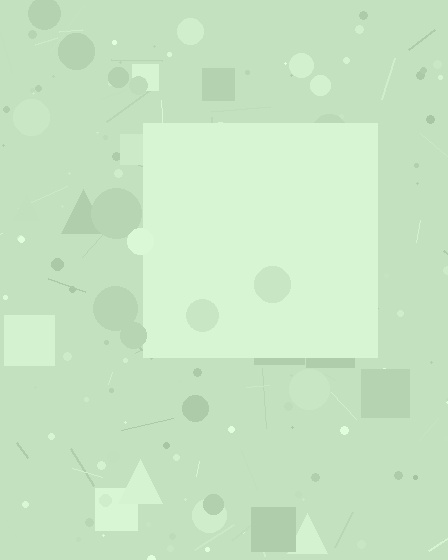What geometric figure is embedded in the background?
A square is embedded in the background.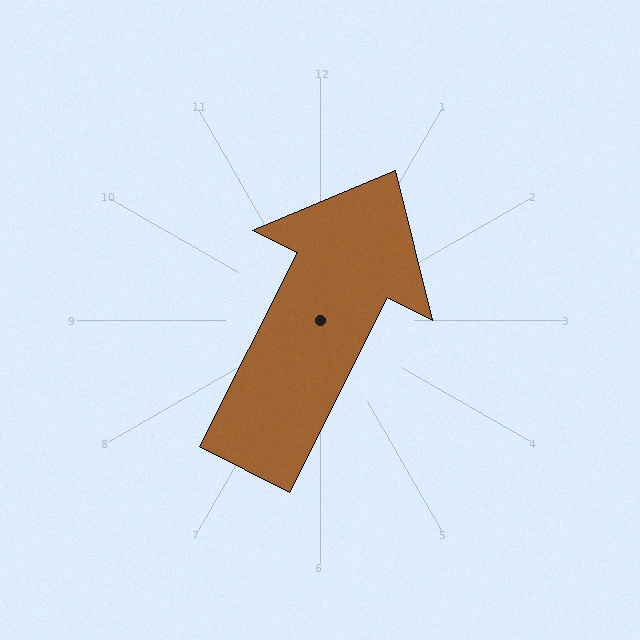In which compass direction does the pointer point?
Northeast.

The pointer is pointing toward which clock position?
Roughly 1 o'clock.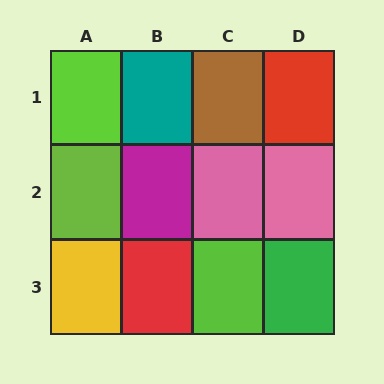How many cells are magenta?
1 cell is magenta.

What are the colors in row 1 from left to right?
Lime, teal, brown, red.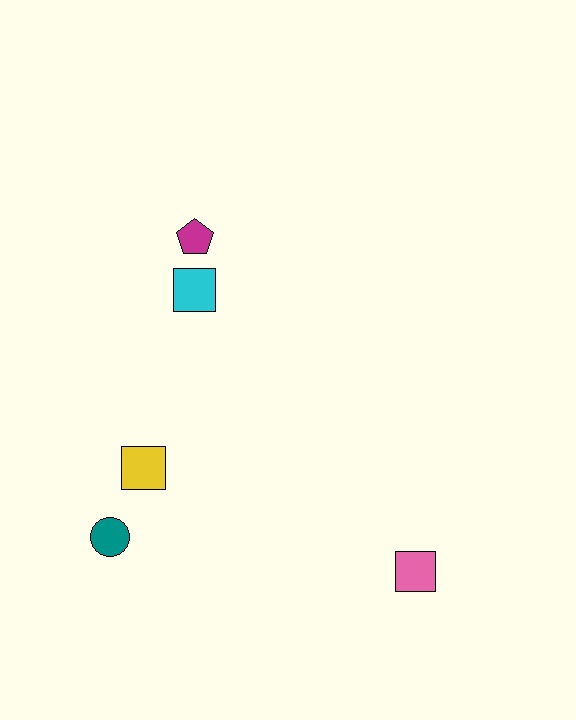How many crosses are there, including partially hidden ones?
There are no crosses.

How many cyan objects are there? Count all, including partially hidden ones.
There is 1 cyan object.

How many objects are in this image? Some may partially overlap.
There are 5 objects.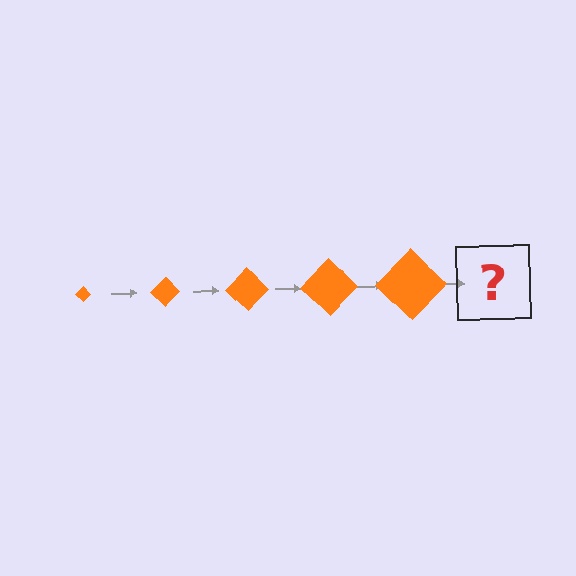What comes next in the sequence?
The next element should be an orange diamond, larger than the previous one.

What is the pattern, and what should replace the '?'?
The pattern is that the diamond gets progressively larger each step. The '?' should be an orange diamond, larger than the previous one.